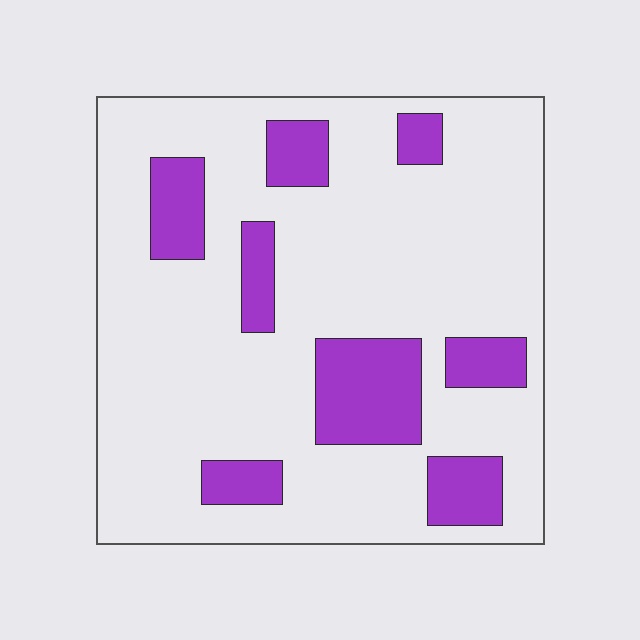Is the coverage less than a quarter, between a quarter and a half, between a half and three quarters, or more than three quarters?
Less than a quarter.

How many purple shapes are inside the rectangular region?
8.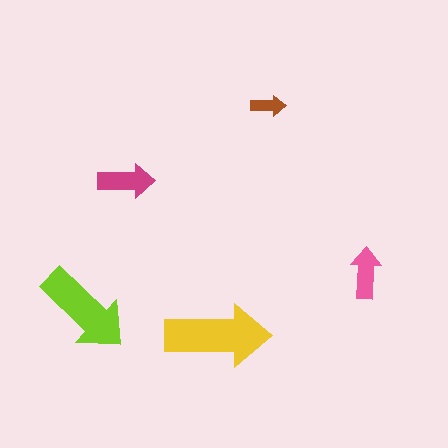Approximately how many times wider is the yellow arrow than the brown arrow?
About 3 times wider.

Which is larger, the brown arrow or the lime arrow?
The lime one.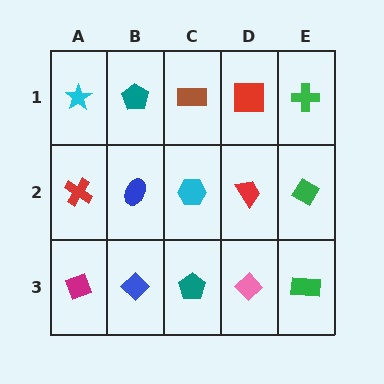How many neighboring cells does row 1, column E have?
2.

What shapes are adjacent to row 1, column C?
A cyan hexagon (row 2, column C), a teal pentagon (row 1, column B), a red square (row 1, column D).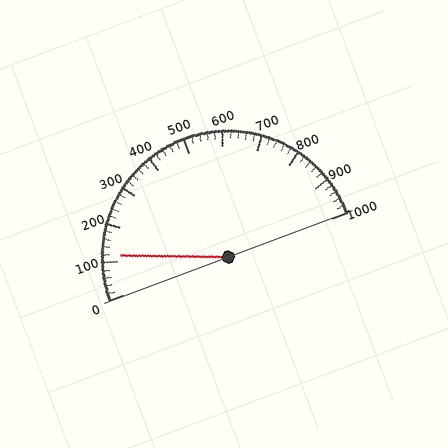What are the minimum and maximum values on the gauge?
The gauge ranges from 0 to 1000.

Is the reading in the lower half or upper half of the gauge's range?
The reading is in the lower half of the range (0 to 1000).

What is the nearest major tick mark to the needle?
The nearest major tick mark is 100.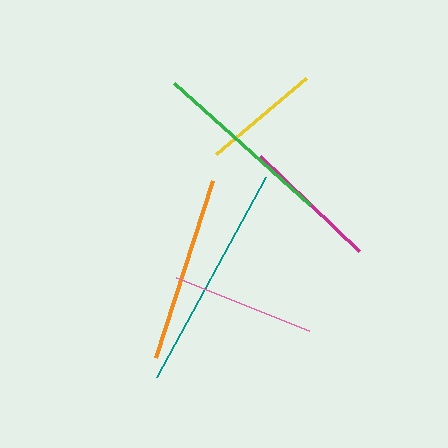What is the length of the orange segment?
The orange segment is approximately 185 pixels long.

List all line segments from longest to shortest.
From longest to shortest: teal, orange, green, pink, magenta, yellow.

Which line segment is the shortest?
The yellow line is the shortest at approximately 117 pixels.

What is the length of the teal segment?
The teal segment is approximately 228 pixels long.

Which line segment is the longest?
The teal line is the longest at approximately 228 pixels.